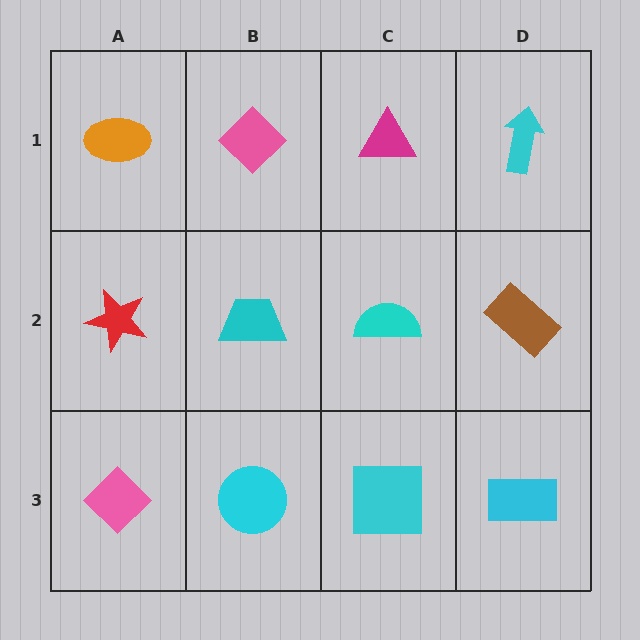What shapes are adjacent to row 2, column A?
An orange ellipse (row 1, column A), a pink diamond (row 3, column A), a cyan trapezoid (row 2, column B).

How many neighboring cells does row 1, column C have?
3.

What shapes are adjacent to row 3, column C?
A cyan semicircle (row 2, column C), a cyan circle (row 3, column B), a cyan rectangle (row 3, column D).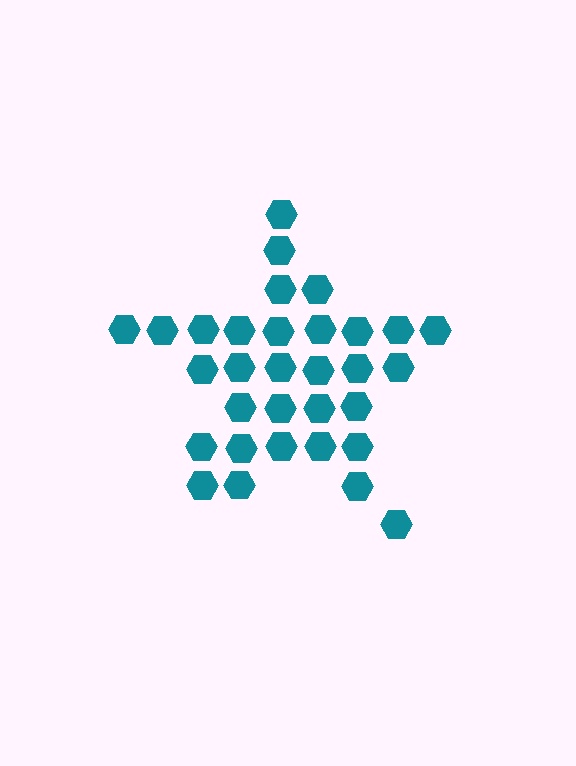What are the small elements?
The small elements are hexagons.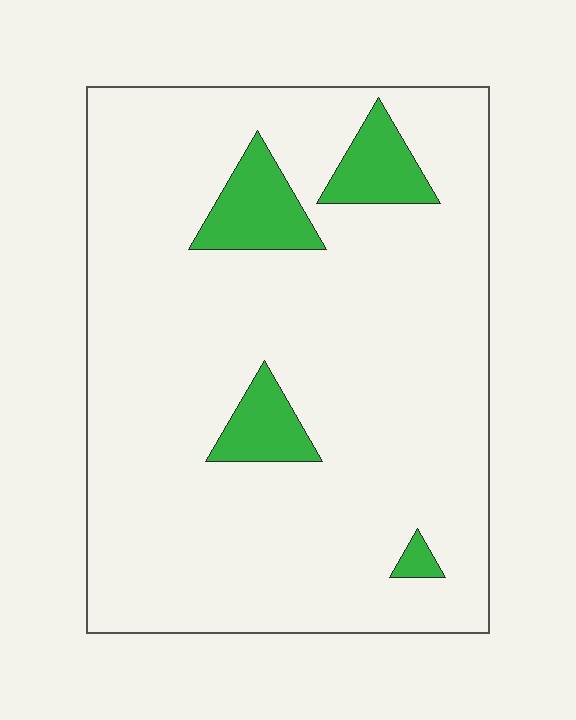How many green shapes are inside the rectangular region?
4.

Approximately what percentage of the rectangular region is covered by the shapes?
Approximately 10%.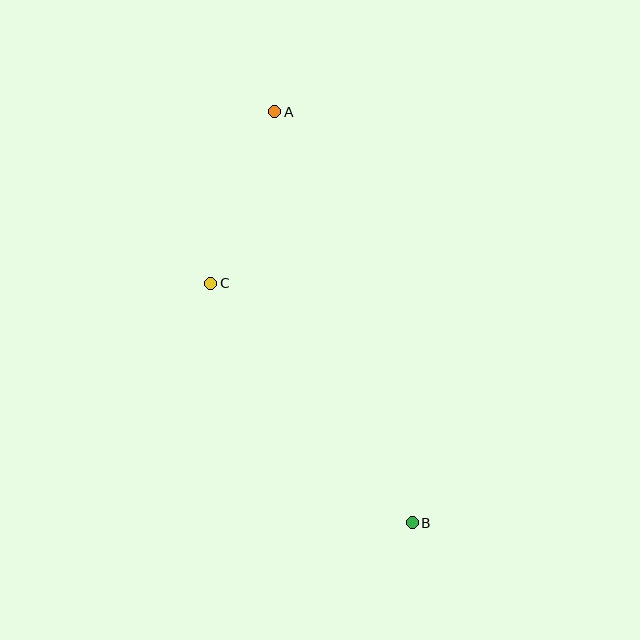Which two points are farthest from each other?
Points A and B are farthest from each other.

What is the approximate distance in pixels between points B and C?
The distance between B and C is approximately 313 pixels.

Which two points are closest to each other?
Points A and C are closest to each other.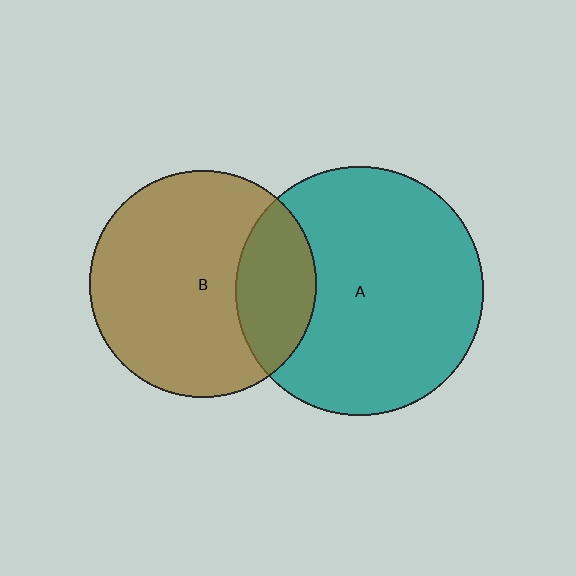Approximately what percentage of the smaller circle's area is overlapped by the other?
Approximately 25%.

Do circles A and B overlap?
Yes.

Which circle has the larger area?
Circle A (teal).